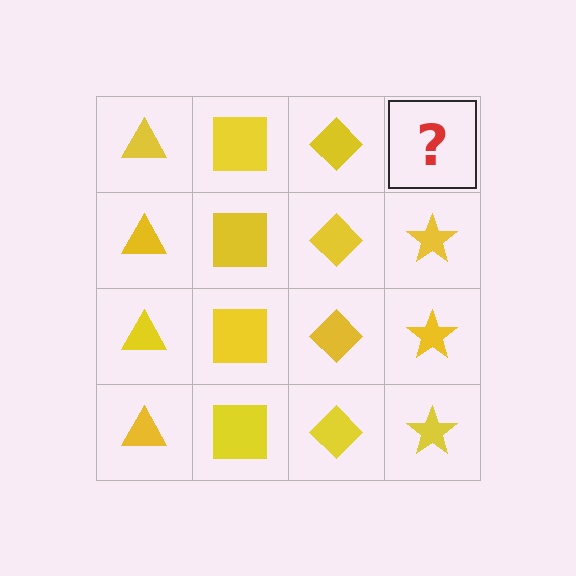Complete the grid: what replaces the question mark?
The question mark should be replaced with a yellow star.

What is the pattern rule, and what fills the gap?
The rule is that each column has a consistent shape. The gap should be filled with a yellow star.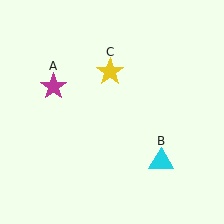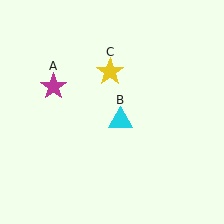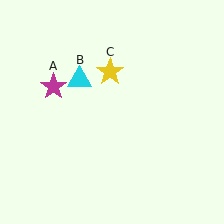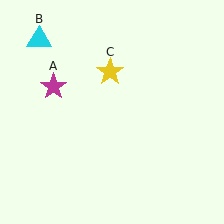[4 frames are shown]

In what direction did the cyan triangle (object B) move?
The cyan triangle (object B) moved up and to the left.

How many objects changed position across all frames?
1 object changed position: cyan triangle (object B).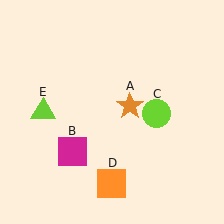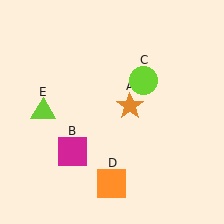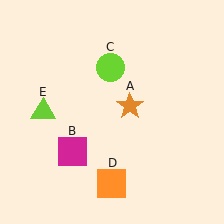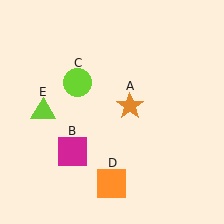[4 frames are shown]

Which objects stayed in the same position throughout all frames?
Orange star (object A) and magenta square (object B) and orange square (object D) and lime triangle (object E) remained stationary.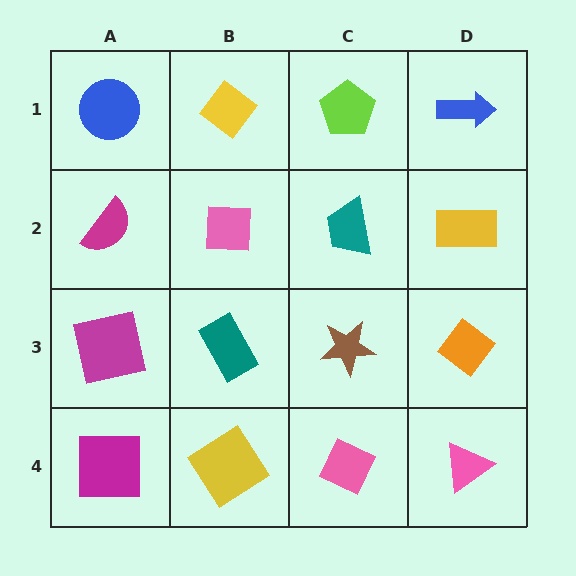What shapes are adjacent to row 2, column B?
A yellow diamond (row 1, column B), a teal rectangle (row 3, column B), a magenta semicircle (row 2, column A), a teal trapezoid (row 2, column C).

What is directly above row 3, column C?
A teal trapezoid.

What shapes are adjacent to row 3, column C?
A teal trapezoid (row 2, column C), a pink diamond (row 4, column C), a teal rectangle (row 3, column B), an orange diamond (row 3, column D).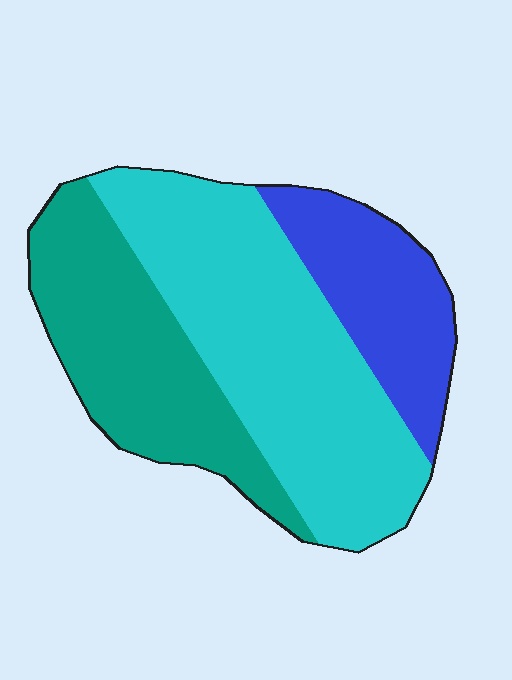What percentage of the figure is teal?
Teal takes up about one third (1/3) of the figure.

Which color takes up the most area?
Cyan, at roughly 50%.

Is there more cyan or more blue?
Cyan.